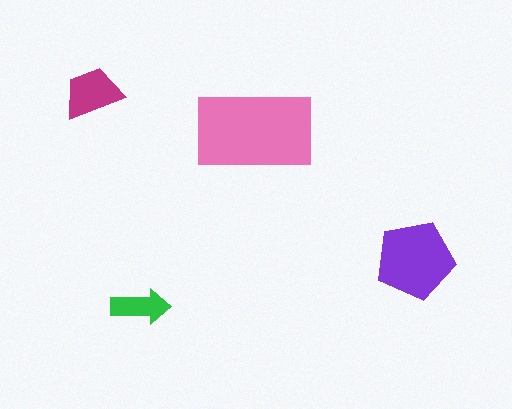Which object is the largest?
The pink rectangle.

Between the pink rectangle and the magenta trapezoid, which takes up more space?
The pink rectangle.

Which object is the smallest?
The green arrow.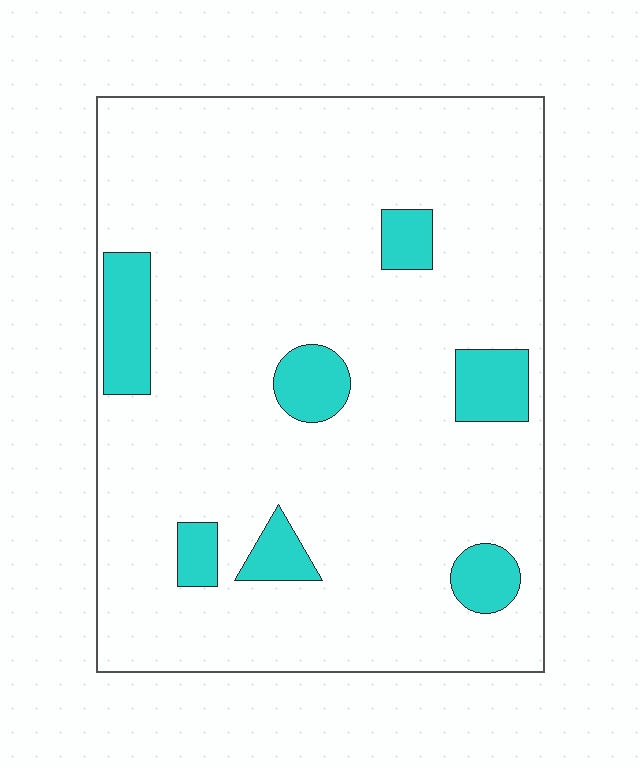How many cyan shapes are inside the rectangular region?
7.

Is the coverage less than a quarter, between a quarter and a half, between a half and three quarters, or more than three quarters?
Less than a quarter.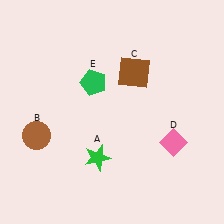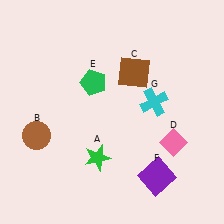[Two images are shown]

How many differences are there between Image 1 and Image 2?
There are 2 differences between the two images.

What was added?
A purple square (F), a cyan cross (G) were added in Image 2.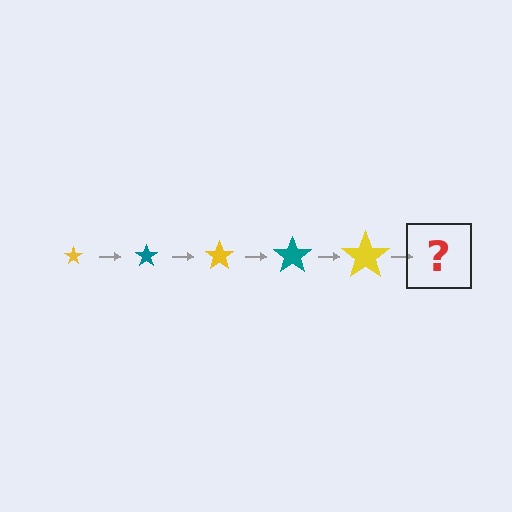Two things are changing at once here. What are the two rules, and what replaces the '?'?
The two rules are that the star grows larger each step and the color cycles through yellow and teal. The '?' should be a teal star, larger than the previous one.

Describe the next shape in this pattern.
It should be a teal star, larger than the previous one.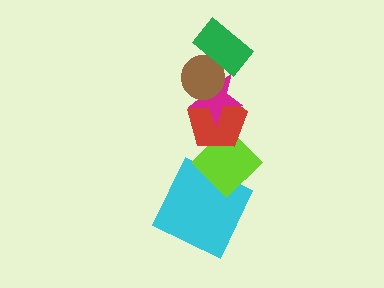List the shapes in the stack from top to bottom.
From top to bottom: the green rectangle, the brown circle, the magenta star, the red pentagon, the lime diamond, the cyan square.